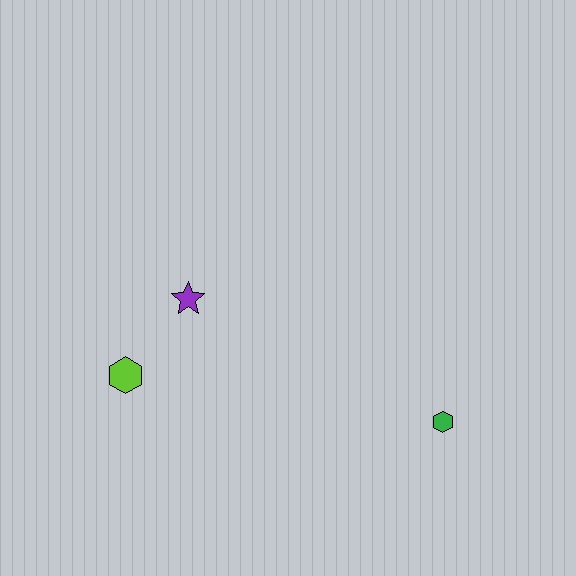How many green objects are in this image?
There is 1 green object.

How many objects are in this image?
There are 3 objects.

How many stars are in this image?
There is 1 star.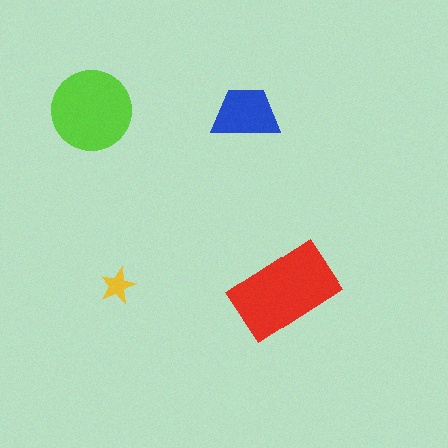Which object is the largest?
The red rectangle.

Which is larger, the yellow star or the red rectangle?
The red rectangle.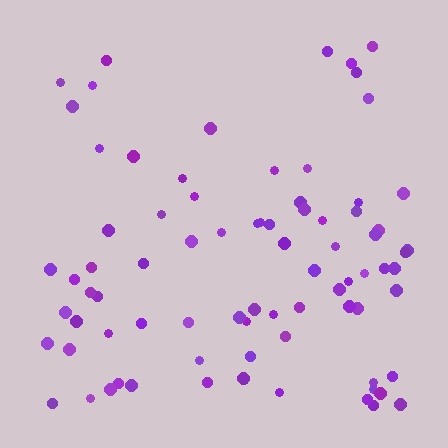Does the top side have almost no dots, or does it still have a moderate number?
Still a moderate number, just noticeably fewer than the bottom.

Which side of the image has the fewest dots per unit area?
The top.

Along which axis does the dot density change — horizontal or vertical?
Vertical.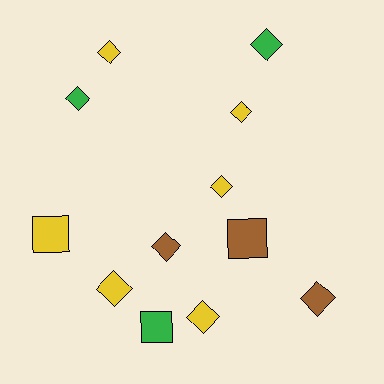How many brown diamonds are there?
There are 2 brown diamonds.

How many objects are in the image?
There are 12 objects.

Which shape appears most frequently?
Diamond, with 9 objects.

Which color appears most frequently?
Yellow, with 6 objects.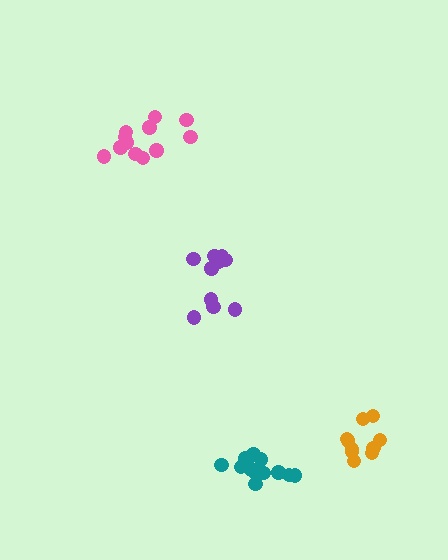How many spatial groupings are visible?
There are 4 spatial groupings.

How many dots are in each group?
Group 1: 11 dots, Group 2: 13 dots, Group 3: 14 dots, Group 4: 10 dots (48 total).